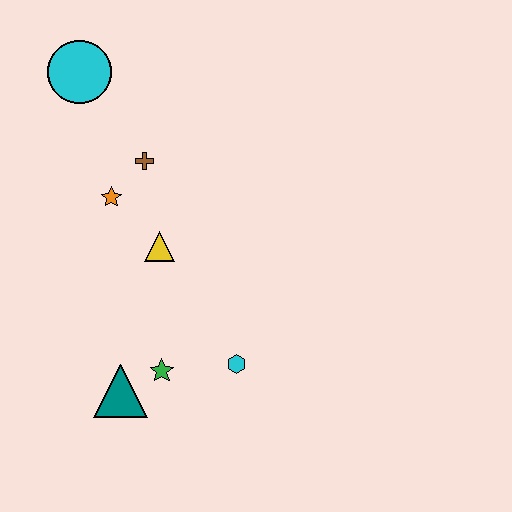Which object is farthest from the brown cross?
The teal triangle is farthest from the brown cross.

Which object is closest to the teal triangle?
The green star is closest to the teal triangle.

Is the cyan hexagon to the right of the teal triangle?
Yes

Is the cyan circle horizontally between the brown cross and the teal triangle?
No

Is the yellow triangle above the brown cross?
No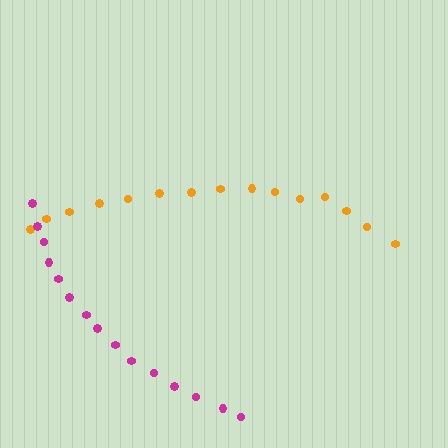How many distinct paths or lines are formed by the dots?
There are 2 distinct paths.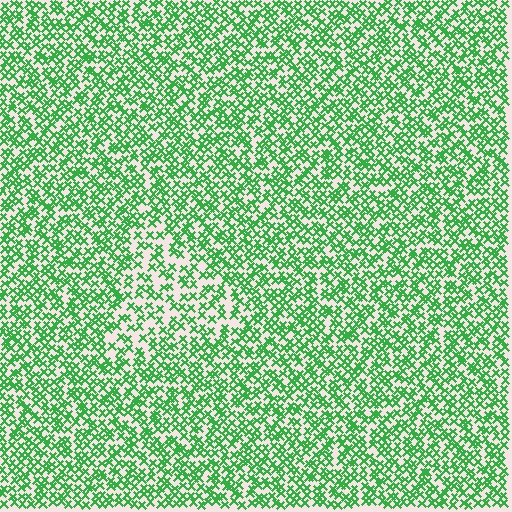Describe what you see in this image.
The image contains small green elements arranged at two different densities. A triangle-shaped region is visible where the elements are less densely packed than the surrounding area.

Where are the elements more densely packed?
The elements are more densely packed outside the triangle boundary.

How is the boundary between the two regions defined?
The boundary is defined by a change in element density (approximately 1.6x ratio). All elements are the same color, size, and shape.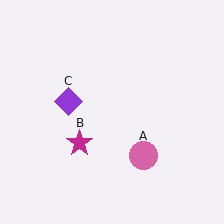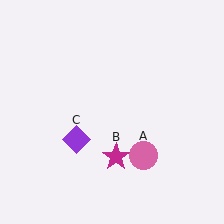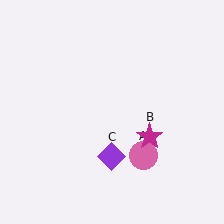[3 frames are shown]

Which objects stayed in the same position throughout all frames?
Pink circle (object A) remained stationary.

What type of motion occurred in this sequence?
The magenta star (object B), purple diamond (object C) rotated counterclockwise around the center of the scene.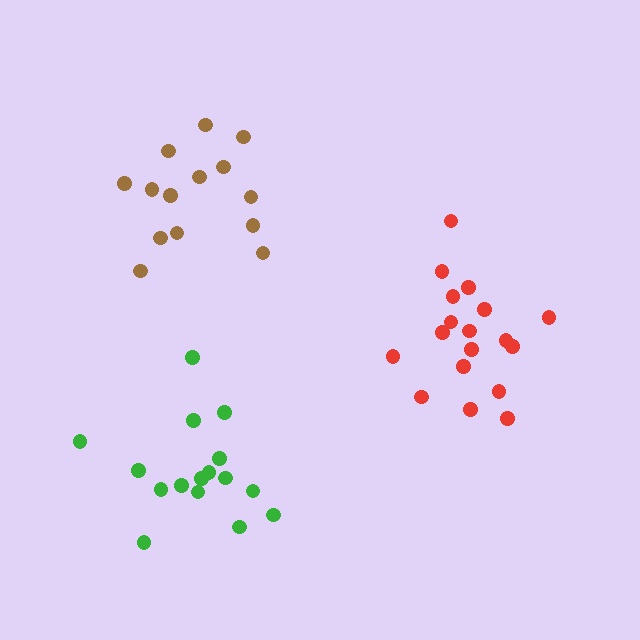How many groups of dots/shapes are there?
There are 3 groups.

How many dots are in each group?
Group 1: 14 dots, Group 2: 16 dots, Group 3: 18 dots (48 total).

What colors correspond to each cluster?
The clusters are colored: brown, green, red.